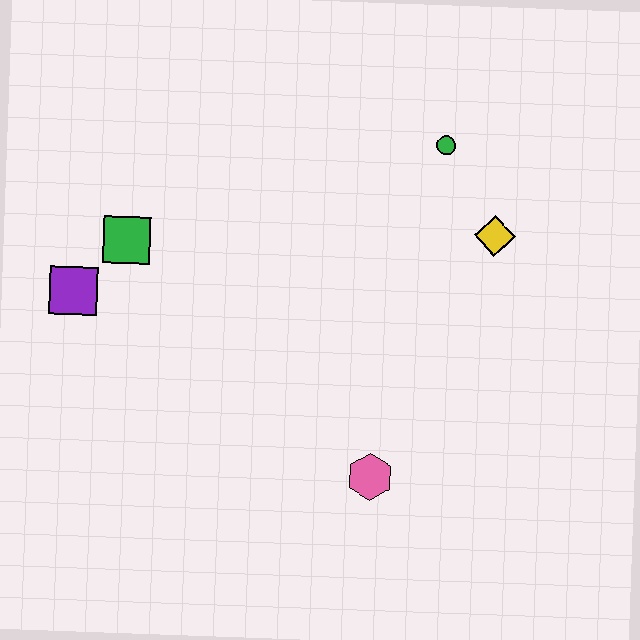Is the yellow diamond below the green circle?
Yes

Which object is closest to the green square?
The purple square is closest to the green square.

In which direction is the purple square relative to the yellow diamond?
The purple square is to the left of the yellow diamond.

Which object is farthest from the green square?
The yellow diamond is farthest from the green square.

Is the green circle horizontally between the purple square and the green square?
No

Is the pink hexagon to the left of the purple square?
No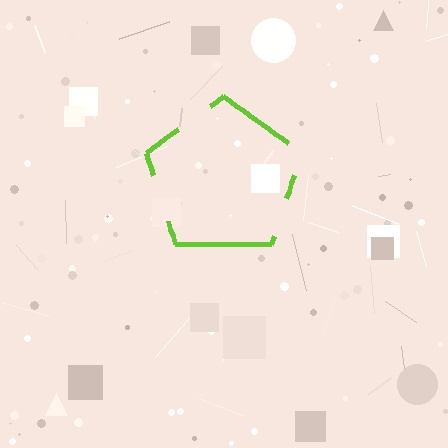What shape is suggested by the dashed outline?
The dashed outline suggests a pentagon.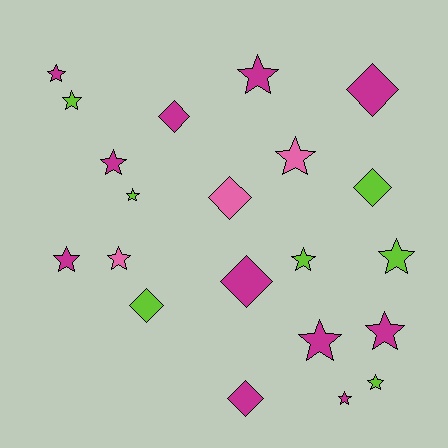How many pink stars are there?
There are 2 pink stars.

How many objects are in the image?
There are 21 objects.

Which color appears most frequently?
Magenta, with 11 objects.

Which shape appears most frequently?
Star, with 14 objects.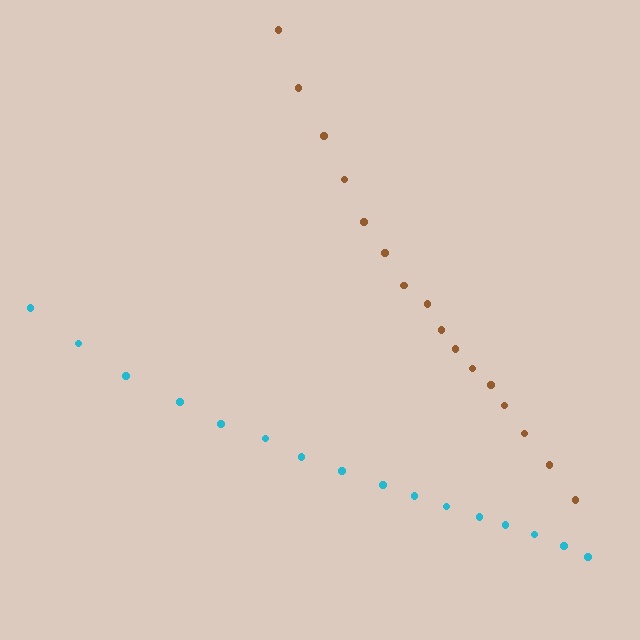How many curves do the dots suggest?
There are 2 distinct paths.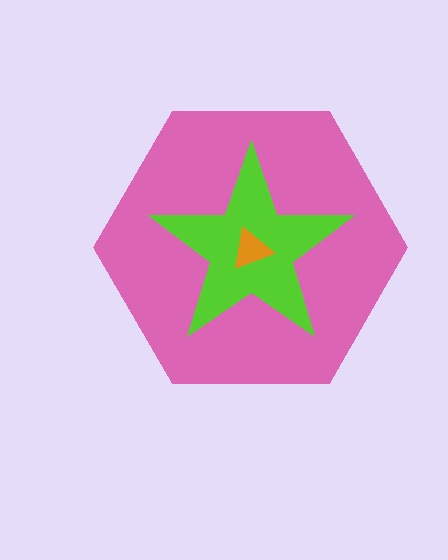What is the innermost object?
The orange triangle.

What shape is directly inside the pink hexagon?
The lime star.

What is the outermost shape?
The pink hexagon.